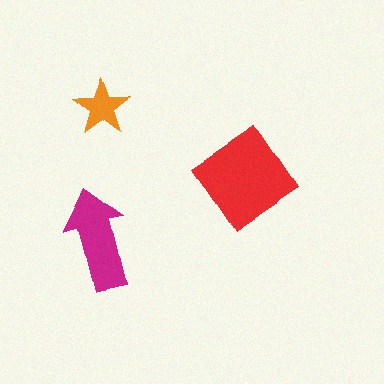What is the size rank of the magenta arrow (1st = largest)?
2nd.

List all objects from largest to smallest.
The red diamond, the magenta arrow, the orange star.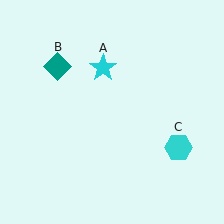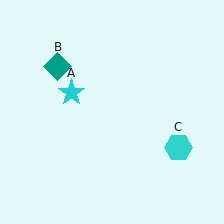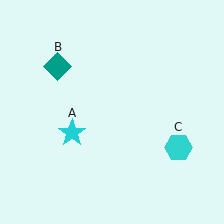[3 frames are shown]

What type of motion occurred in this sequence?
The cyan star (object A) rotated counterclockwise around the center of the scene.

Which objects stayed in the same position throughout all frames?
Teal diamond (object B) and cyan hexagon (object C) remained stationary.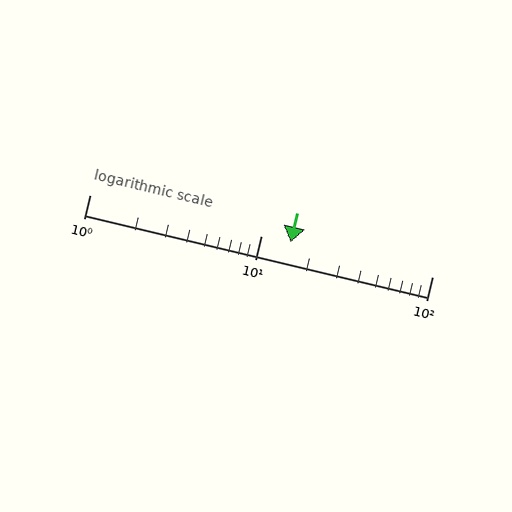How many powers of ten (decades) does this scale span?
The scale spans 2 decades, from 1 to 100.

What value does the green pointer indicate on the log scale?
The pointer indicates approximately 15.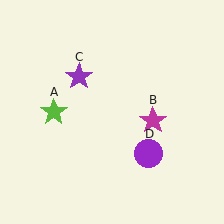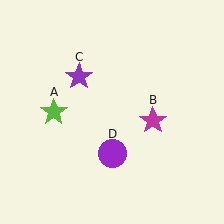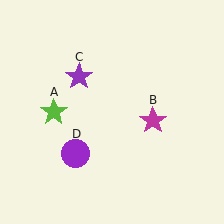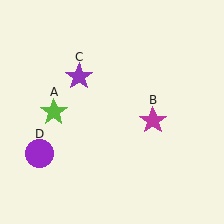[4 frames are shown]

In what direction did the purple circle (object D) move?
The purple circle (object D) moved left.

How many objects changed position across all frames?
1 object changed position: purple circle (object D).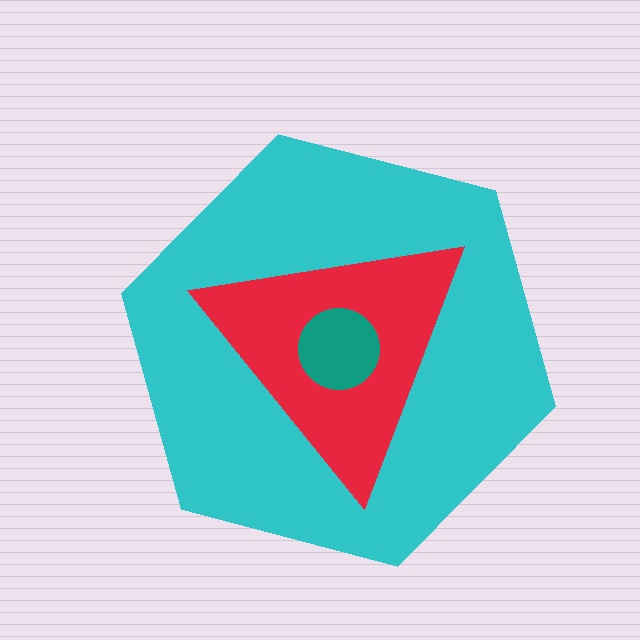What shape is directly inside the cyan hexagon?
The red triangle.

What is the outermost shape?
The cyan hexagon.